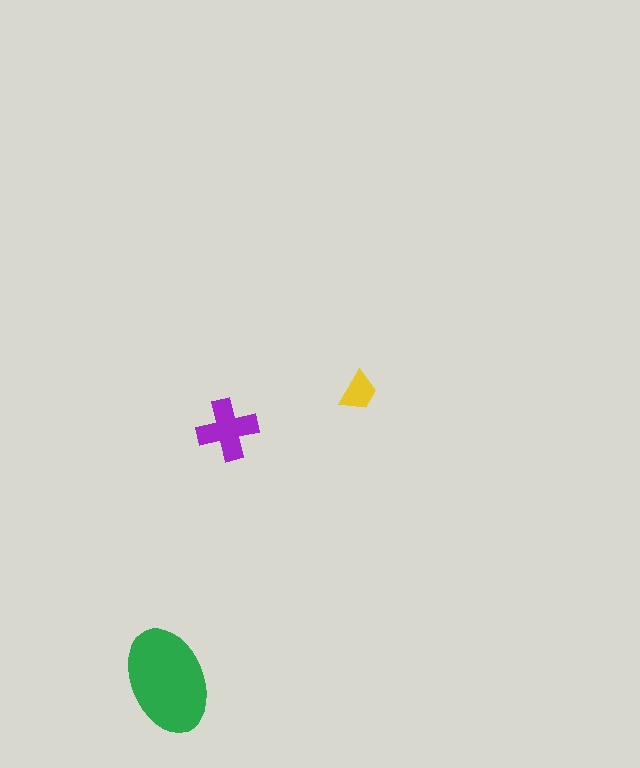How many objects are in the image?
There are 3 objects in the image.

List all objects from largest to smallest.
The green ellipse, the purple cross, the yellow trapezoid.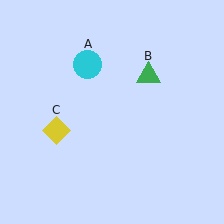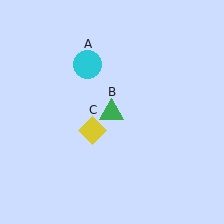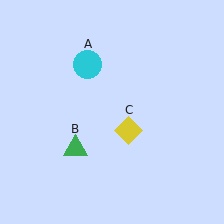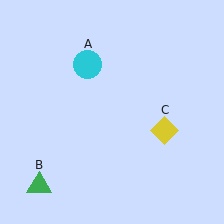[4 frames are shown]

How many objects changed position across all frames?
2 objects changed position: green triangle (object B), yellow diamond (object C).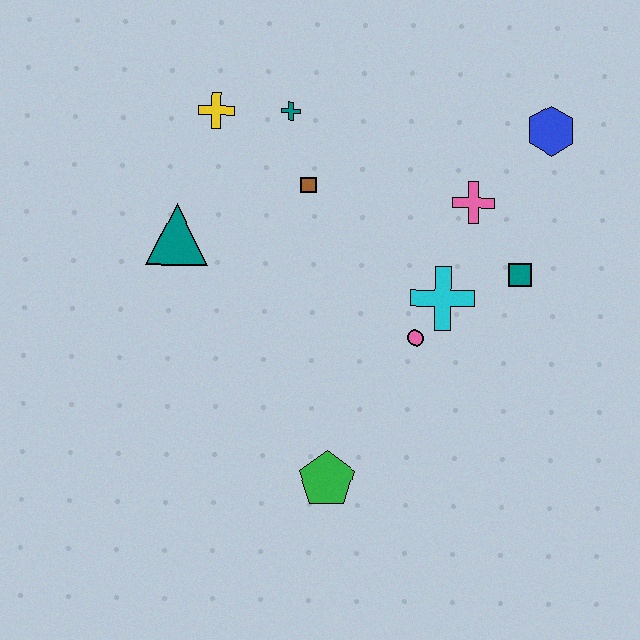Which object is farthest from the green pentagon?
The blue hexagon is farthest from the green pentagon.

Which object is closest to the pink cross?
The teal square is closest to the pink cross.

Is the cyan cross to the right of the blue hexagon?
No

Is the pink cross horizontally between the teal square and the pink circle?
Yes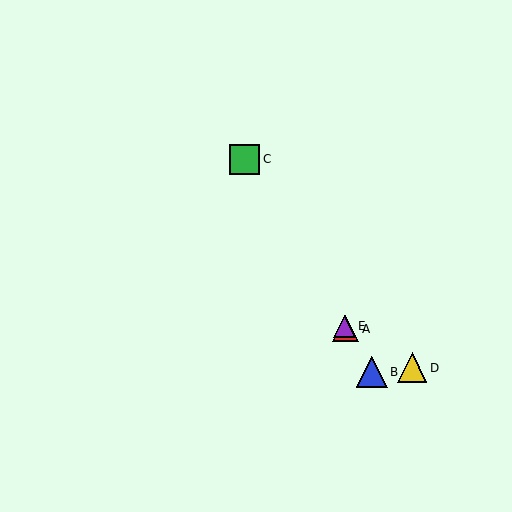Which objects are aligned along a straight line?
Objects A, B, C, E are aligned along a straight line.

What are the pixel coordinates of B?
Object B is at (372, 372).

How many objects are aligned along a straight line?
4 objects (A, B, C, E) are aligned along a straight line.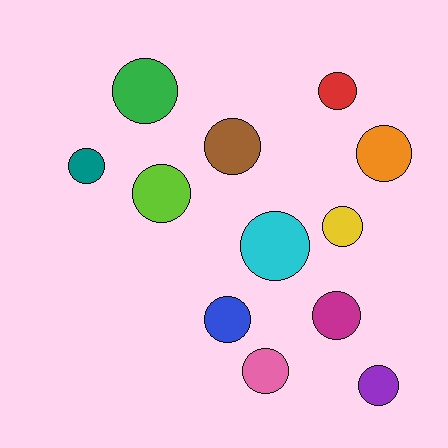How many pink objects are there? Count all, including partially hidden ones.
There is 1 pink object.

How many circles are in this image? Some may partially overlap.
There are 12 circles.